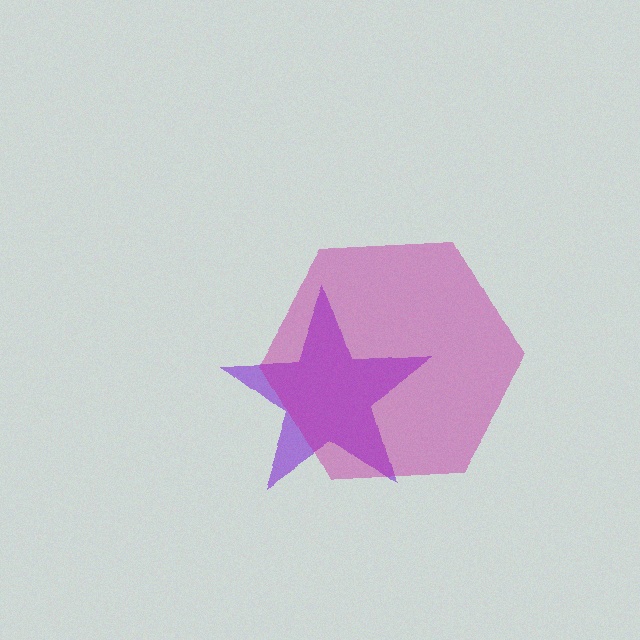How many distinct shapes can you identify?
There are 2 distinct shapes: a purple star, a magenta hexagon.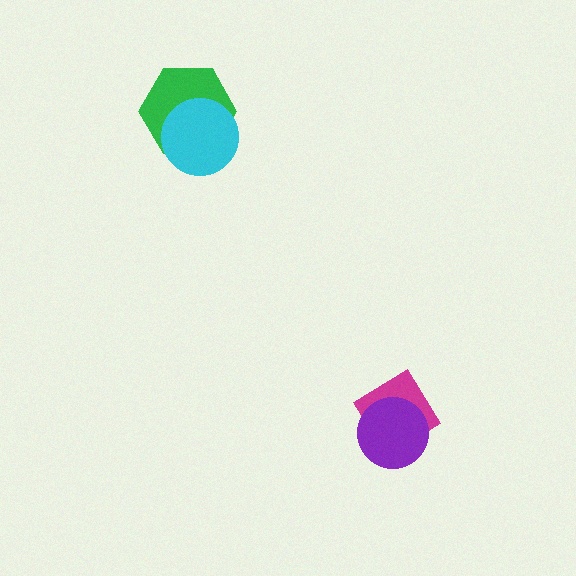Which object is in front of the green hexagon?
The cyan circle is in front of the green hexagon.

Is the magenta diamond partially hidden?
Yes, it is partially covered by another shape.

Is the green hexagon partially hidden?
Yes, it is partially covered by another shape.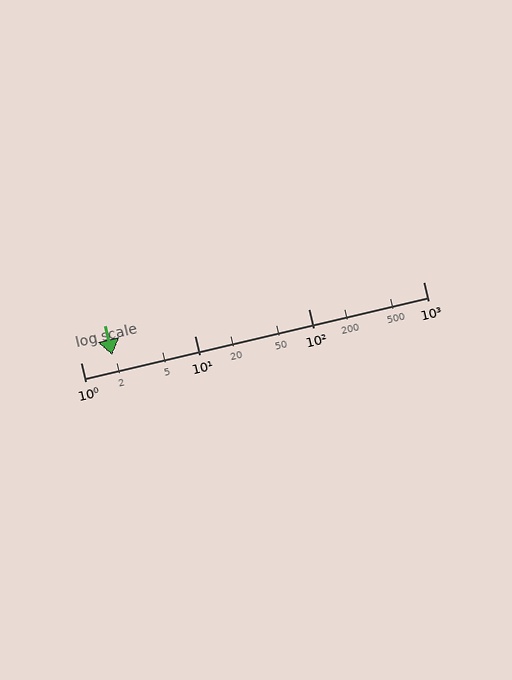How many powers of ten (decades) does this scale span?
The scale spans 3 decades, from 1 to 1000.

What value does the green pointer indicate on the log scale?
The pointer indicates approximately 1.9.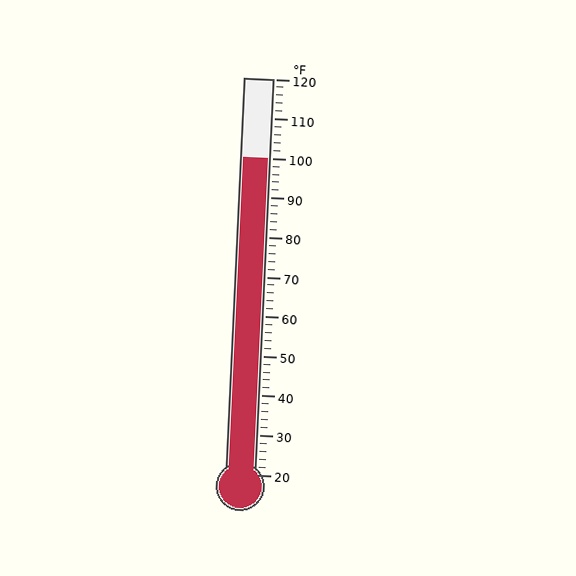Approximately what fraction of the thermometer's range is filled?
The thermometer is filled to approximately 80% of its range.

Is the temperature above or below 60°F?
The temperature is above 60°F.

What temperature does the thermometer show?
The thermometer shows approximately 100°F.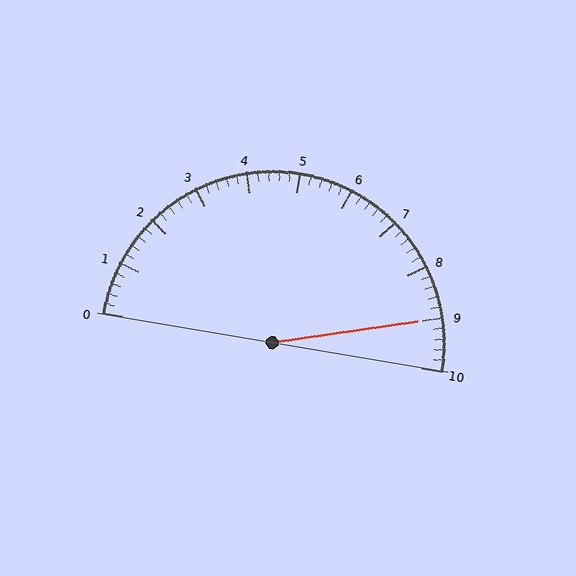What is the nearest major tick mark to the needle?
The nearest major tick mark is 9.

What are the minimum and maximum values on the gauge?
The gauge ranges from 0 to 10.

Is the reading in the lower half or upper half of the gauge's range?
The reading is in the upper half of the range (0 to 10).